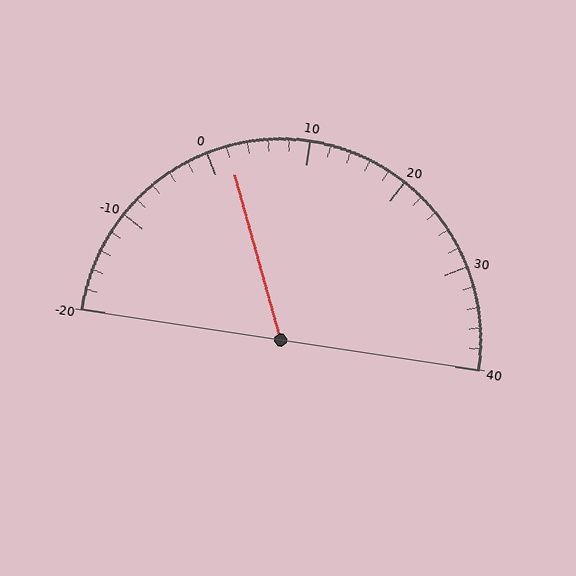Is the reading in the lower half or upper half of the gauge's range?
The reading is in the lower half of the range (-20 to 40).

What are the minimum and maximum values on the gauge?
The gauge ranges from -20 to 40.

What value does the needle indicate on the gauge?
The needle indicates approximately 2.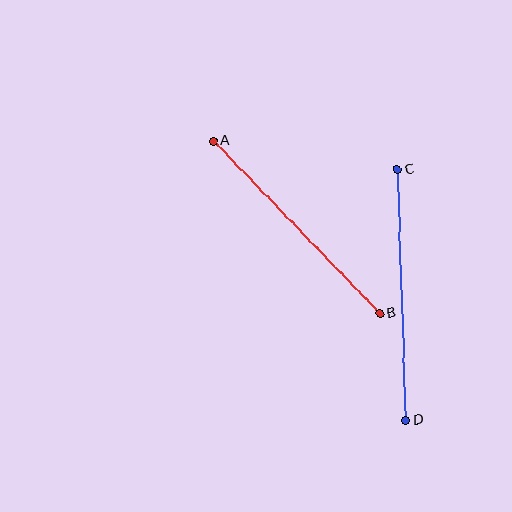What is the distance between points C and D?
The distance is approximately 251 pixels.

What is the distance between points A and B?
The distance is approximately 240 pixels.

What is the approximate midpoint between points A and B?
The midpoint is at approximately (297, 227) pixels.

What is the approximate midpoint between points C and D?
The midpoint is at approximately (401, 295) pixels.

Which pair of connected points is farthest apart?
Points C and D are farthest apart.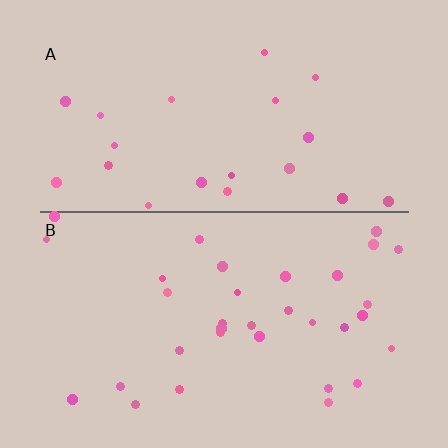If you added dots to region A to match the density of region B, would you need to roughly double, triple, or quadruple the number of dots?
Approximately double.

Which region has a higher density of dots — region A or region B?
B (the bottom).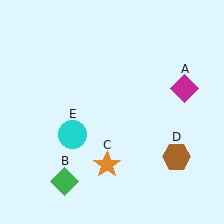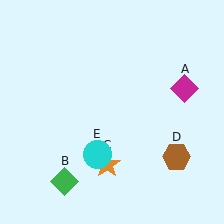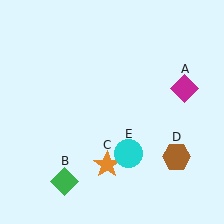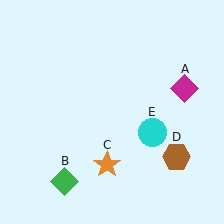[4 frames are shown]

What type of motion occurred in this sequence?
The cyan circle (object E) rotated counterclockwise around the center of the scene.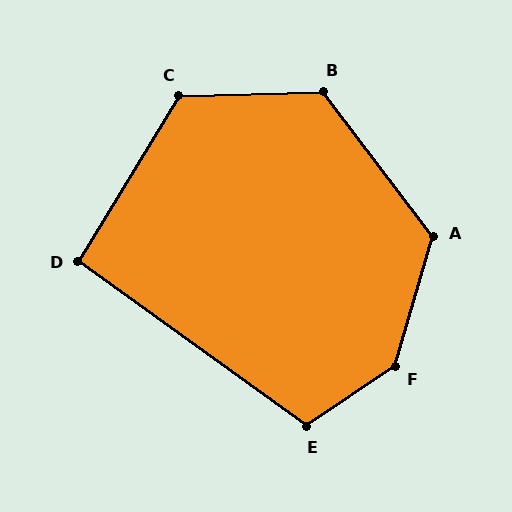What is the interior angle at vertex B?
Approximately 125 degrees (obtuse).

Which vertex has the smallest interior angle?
D, at approximately 95 degrees.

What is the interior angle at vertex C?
Approximately 123 degrees (obtuse).